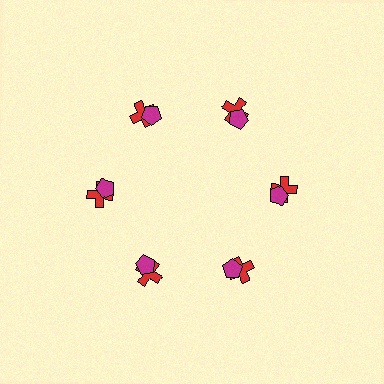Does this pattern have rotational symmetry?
Yes, this pattern has 6-fold rotational symmetry. It looks the same after rotating 60 degrees around the center.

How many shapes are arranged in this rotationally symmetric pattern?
There are 12 shapes, arranged in 6 groups of 2.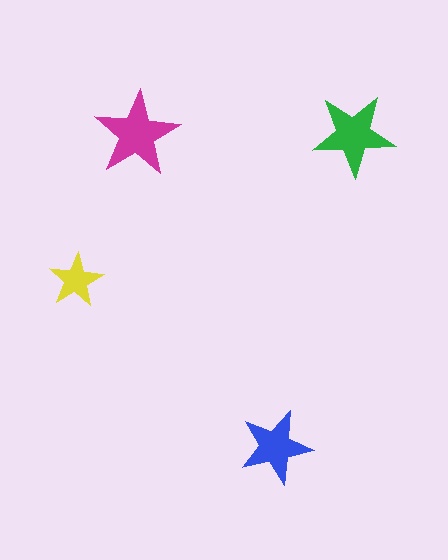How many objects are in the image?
There are 4 objects in the image.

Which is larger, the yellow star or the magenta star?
The magenta one.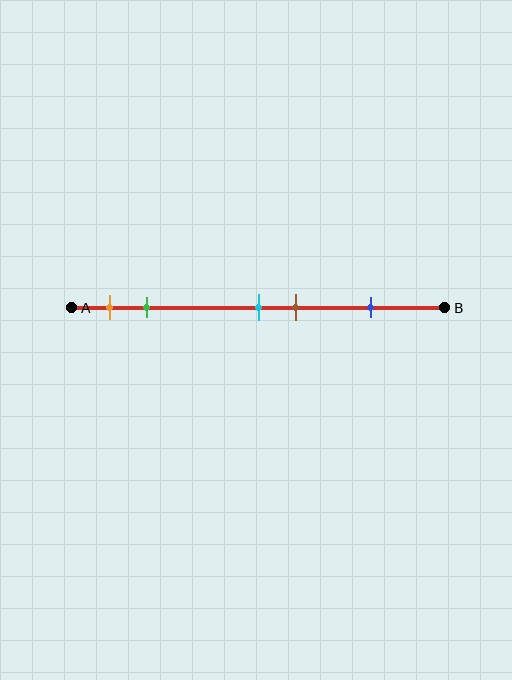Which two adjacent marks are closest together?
The cyan and brown marks are the closest adjacent pair.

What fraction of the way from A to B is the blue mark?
The blue mark is approximately 80% (0.8) of the way from A to B.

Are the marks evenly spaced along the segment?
No, the marks are not evenly spaced.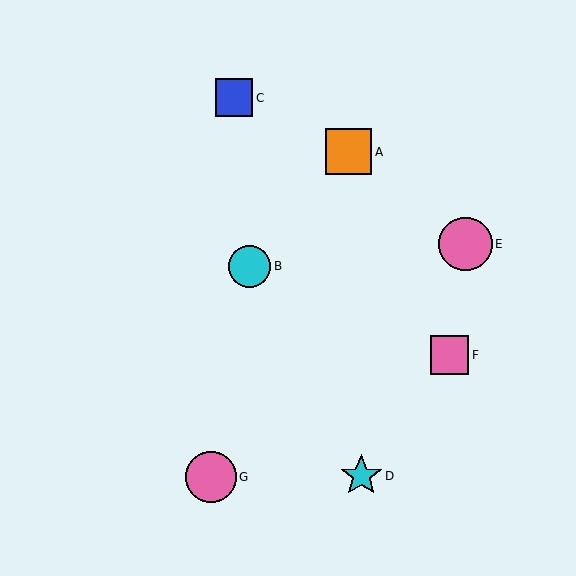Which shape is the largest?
The pink circle (labeled E) is the largest.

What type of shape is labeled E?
Shape E is a pink circle.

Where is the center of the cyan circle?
The center of the cyan circle is at (250, 266).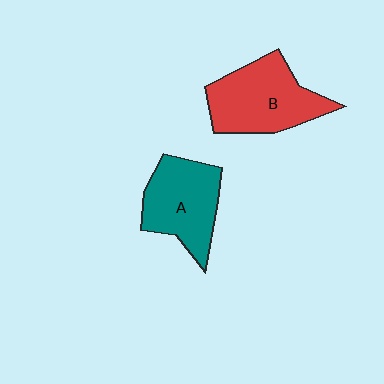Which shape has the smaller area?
Shape A (teal).